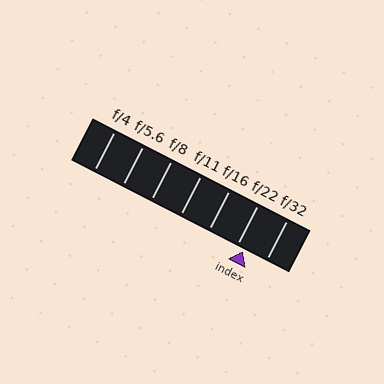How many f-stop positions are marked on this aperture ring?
There are 7 f-stop positions marked.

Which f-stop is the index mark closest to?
The index mark is closest to f/22.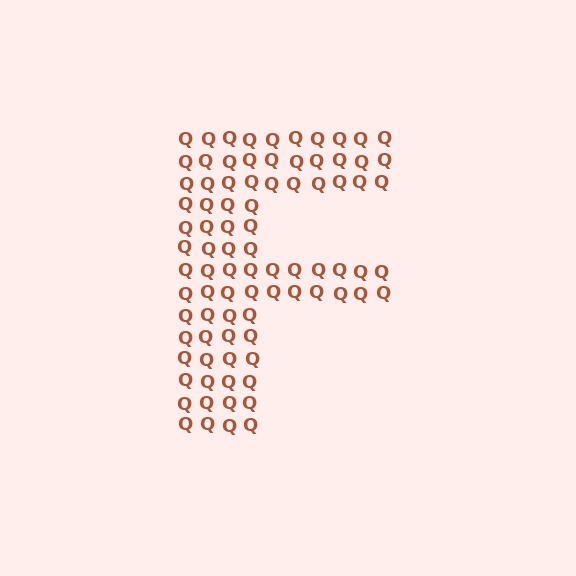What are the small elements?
The small elements are letter Q's.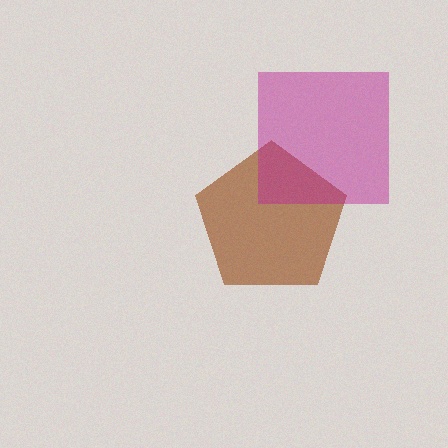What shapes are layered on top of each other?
The layered shapes are: a brown pentagon, a magenta square.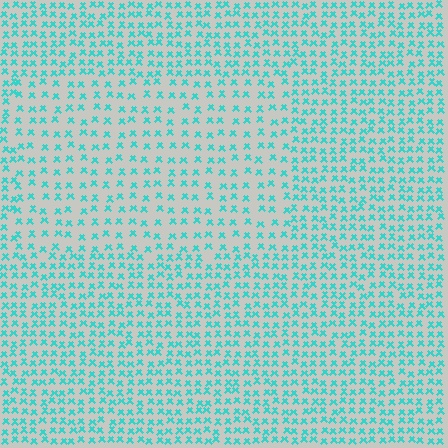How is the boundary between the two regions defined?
The boundary is defined by a change in element density (approximately 1.7x ratio). All elements are the same color, size, and shape.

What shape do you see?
I see a rectangle.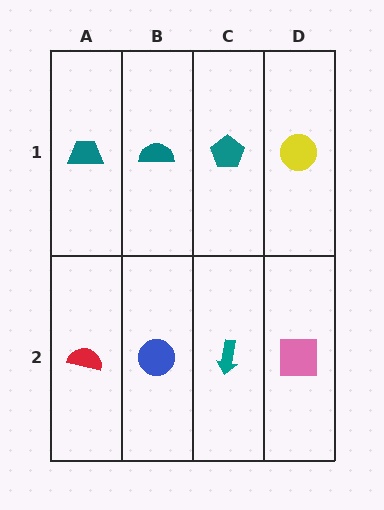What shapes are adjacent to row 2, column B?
A teal semicircle (row 1, column B), a red semicircle (row 2, column A), a teal arrow (row 2, column C).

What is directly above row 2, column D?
A yellow circle.